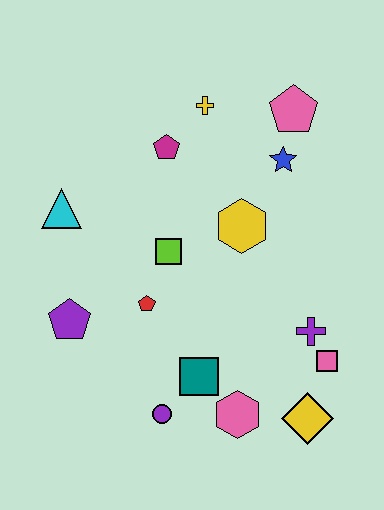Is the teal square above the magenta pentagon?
No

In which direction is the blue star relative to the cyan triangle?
The blue star is to the right of the cyan triangle.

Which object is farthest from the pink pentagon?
The purple circle is farthest from the pink pentagon.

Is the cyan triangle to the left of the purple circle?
Yes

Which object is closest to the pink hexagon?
The teal square is closest to the pink hexagon.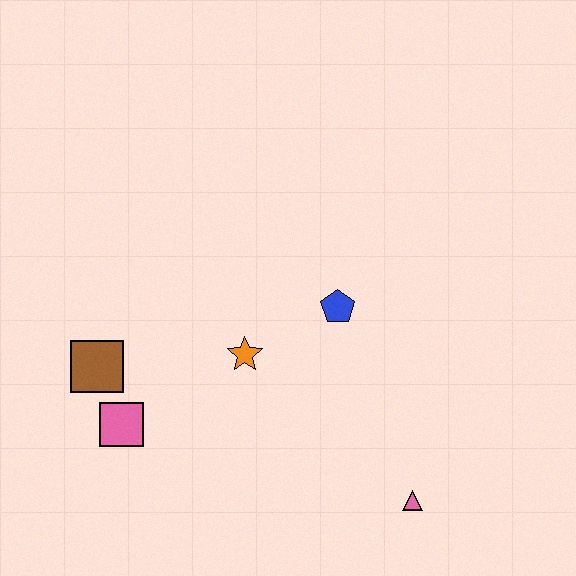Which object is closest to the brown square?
The pink square is closest to the brown square.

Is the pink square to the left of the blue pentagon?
Yes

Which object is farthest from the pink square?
The pink triangle is farthest from the pink square.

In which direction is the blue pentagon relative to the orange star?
The blue pentagon is to the right of the orange star.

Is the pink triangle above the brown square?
No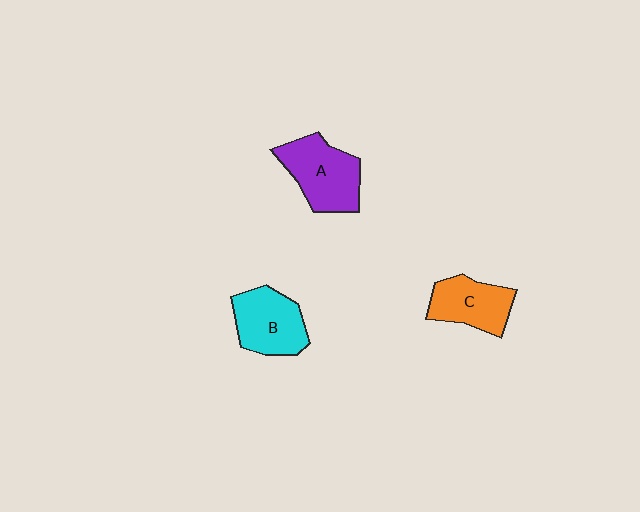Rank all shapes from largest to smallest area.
From largest to smallest: A (purple), B (cyan), C (orange).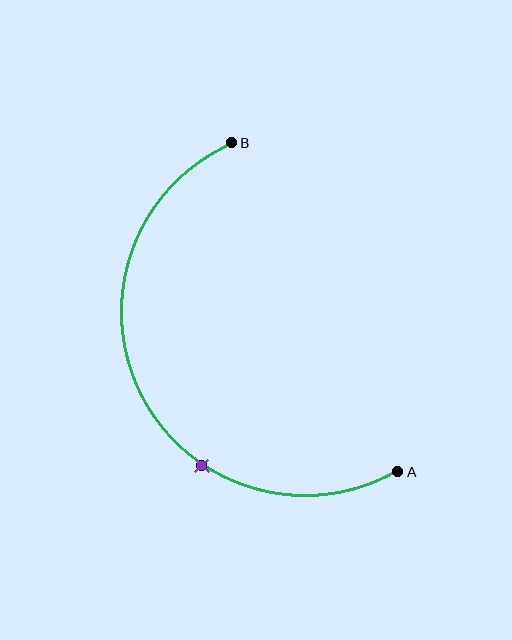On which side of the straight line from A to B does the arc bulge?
The arc bulges to the left of the straight line connecting A and B.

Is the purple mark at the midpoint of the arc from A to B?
No. The purple mark lies on the arc but is closer to endpoint A. The arc midpoint would be at the point on the curve equidistant along the arc from both A and B.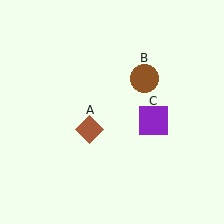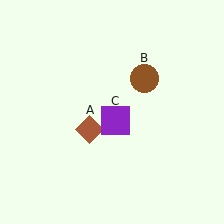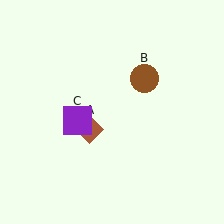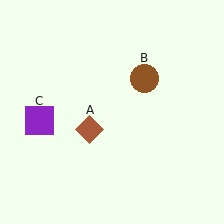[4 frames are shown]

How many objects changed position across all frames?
1 object changed position: purple square (object C).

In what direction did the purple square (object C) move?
The purple square (object C) moved left.